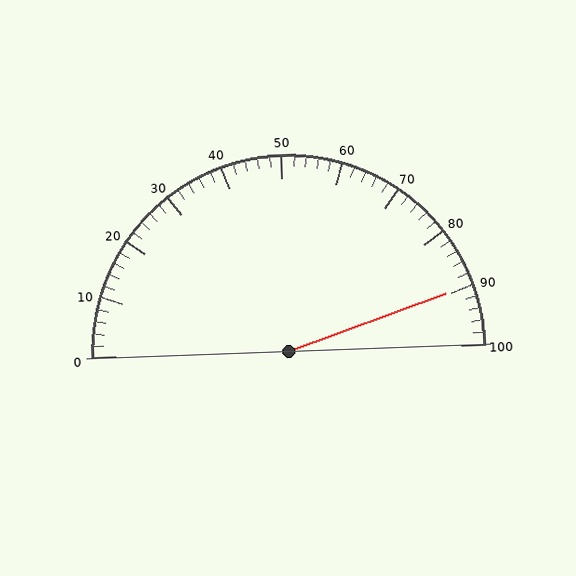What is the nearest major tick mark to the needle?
The nearest major tick mark is 90.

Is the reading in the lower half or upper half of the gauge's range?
The reading is in the upper half of the range (0 to 100).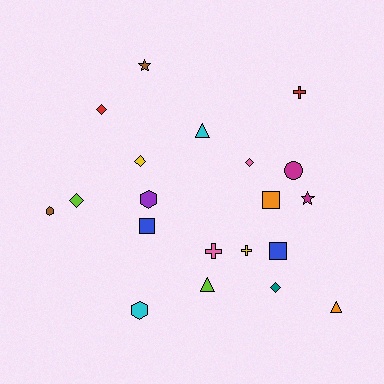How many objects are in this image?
There are 20 objects.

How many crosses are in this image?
There are 3 crosses.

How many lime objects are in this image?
There are 2 lime objects.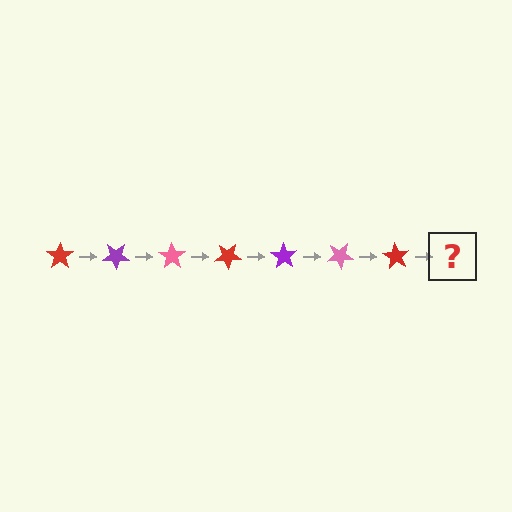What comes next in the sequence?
The next element should be a purple star, rotated 245 degrees from the start.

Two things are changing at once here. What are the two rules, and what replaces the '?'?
The two rules are that it rotates 35 degrees each step and the color cycles through red, purple, and pink. The '?' should be a purple star, rotated 245 degrees from the start.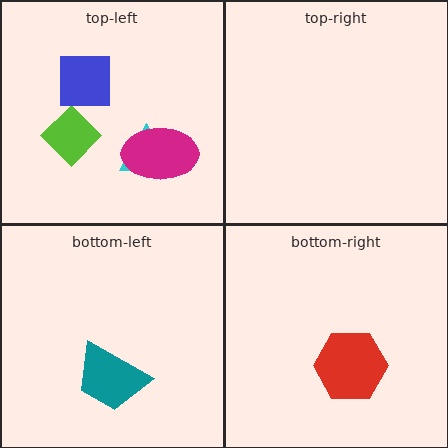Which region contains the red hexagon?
The bottom-right region.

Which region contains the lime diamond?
The top-left region.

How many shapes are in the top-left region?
4.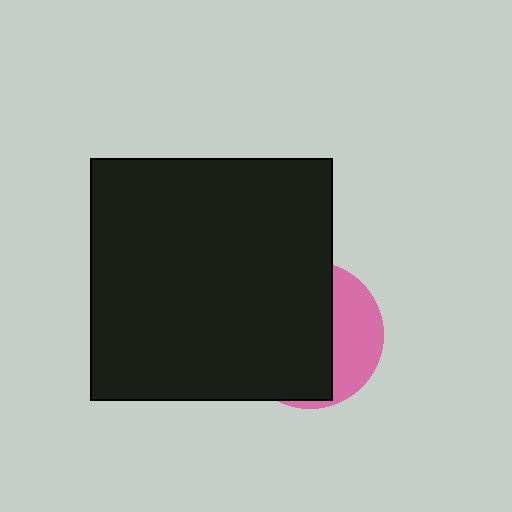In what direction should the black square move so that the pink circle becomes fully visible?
The black square should move left. That is the shortest direction to clear the overlap and leave the pink circle fully visible.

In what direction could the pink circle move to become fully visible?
The pink circle could move right. That would shift it out from behind the black square entirely.